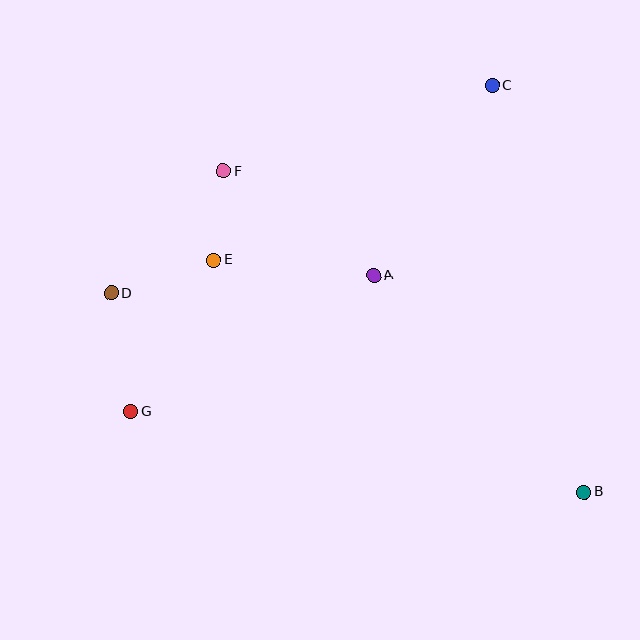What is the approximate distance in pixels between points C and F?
The distance between C and F is approximately 282 pixels.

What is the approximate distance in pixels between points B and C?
The distance between B and C is approximately 417 pixels.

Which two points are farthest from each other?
Points B and D are farthest from each other.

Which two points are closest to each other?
Points E and F are closest to each other.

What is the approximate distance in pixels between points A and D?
The distance between A and D is approximately 263 pixels.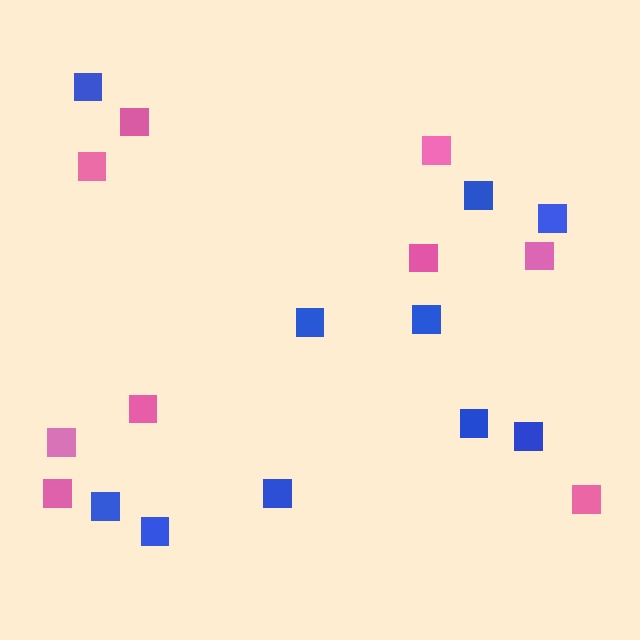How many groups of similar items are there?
There are 2 groups: one group of pink squares (9) and one group of blue squares (10).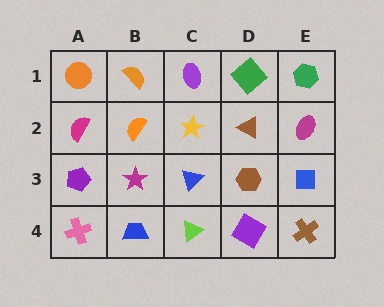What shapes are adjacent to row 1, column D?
A brown triangle (row 2, column D), a purple ellipse (row 1, column C), a green hexagon (row 1, column E).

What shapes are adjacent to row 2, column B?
An orange semicircle (row 1, column B), a magenta star (row 3, column B), a magenta semicircle (row 2, column A), a yellow star (row 2, column C).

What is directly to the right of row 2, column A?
An orange semicircle.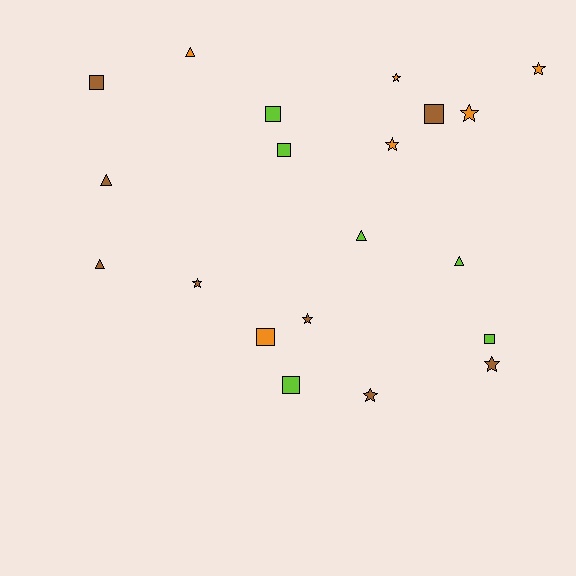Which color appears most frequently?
Brown, with 8 objects.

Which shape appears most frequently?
Star, with 8 objects.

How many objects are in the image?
There are 20 objects.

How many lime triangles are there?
There are 2 lime triangles.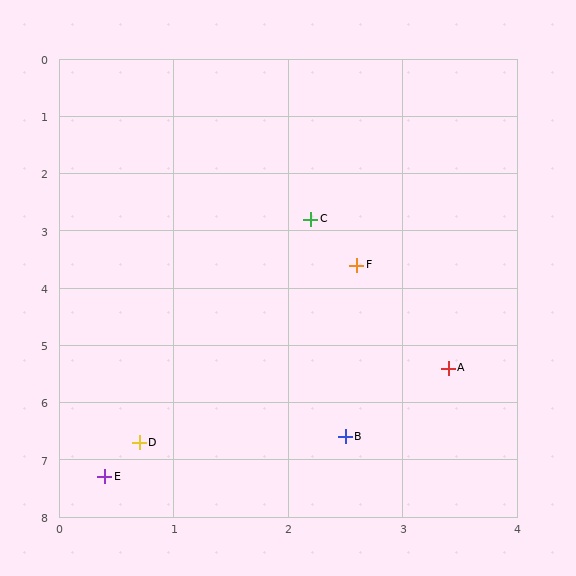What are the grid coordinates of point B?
Point B is at approximately (2.5, 6.6).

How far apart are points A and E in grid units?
Points A and E are about 3.6 grid units apart.